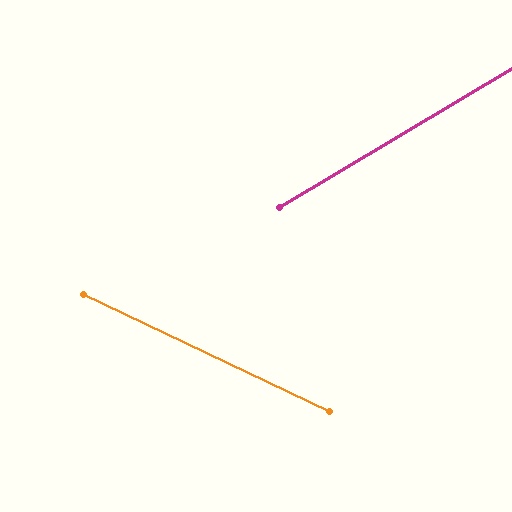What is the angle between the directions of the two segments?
Approximately 56 degrees.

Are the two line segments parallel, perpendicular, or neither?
Neither parallel nor perpendicular — they differ by about 56°.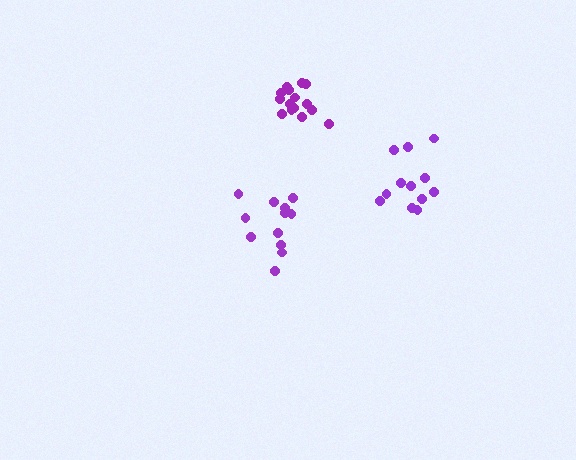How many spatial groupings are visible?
There are 3 spatial groupings.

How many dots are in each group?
Group 1: 15 dots, Group 2: 12 dots, Group 3: 12 dots (39 total).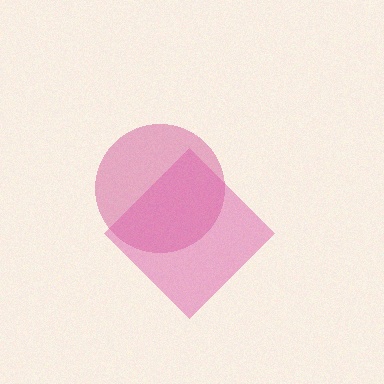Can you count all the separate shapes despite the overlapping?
Yes, there are 2 separate shapes.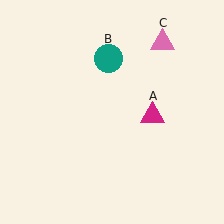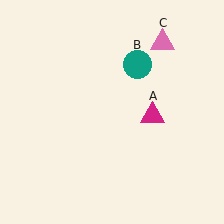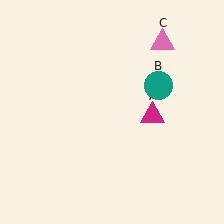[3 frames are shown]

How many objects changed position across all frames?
1 object changed position: teal circle (object B).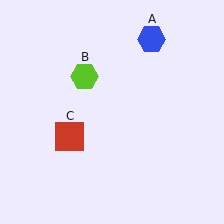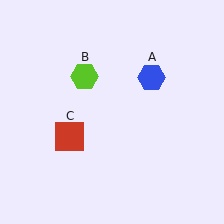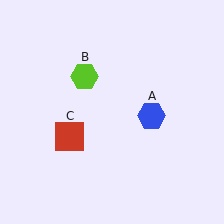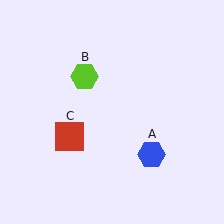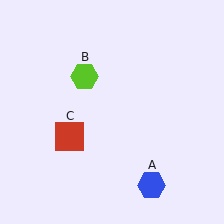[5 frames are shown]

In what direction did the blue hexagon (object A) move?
The blue hexagon (object A) moved down.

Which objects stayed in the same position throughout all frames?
Lime hexagon (object B) and red square (object C) remained stationary.